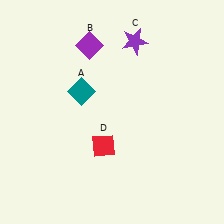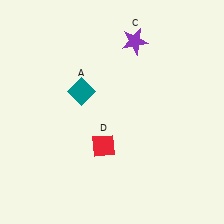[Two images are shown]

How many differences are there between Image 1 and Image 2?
There is 1 difference between the two images.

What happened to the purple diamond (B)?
The purple diamond (B) was removed in Image 2. It was in the top-left area of Image 1.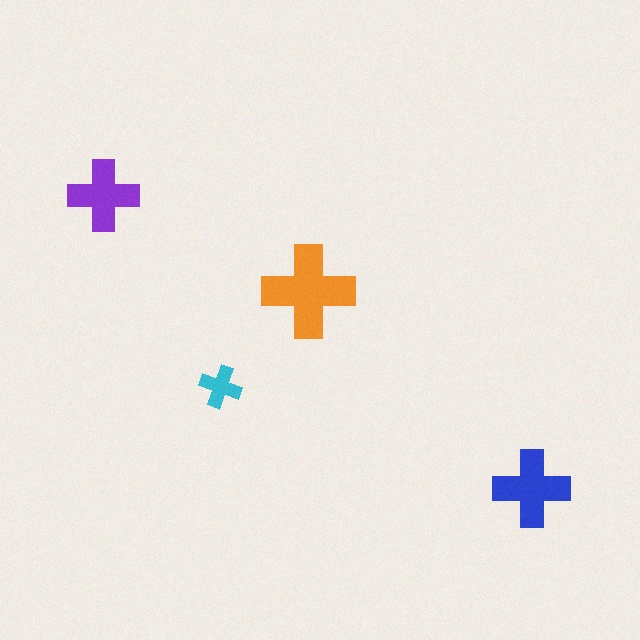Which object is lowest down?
The blue cross is bottommost.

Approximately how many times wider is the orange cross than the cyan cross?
About 2 times wider.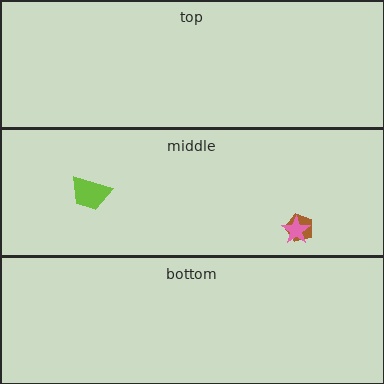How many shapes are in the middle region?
3.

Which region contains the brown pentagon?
The middle region.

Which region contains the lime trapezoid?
The middle region.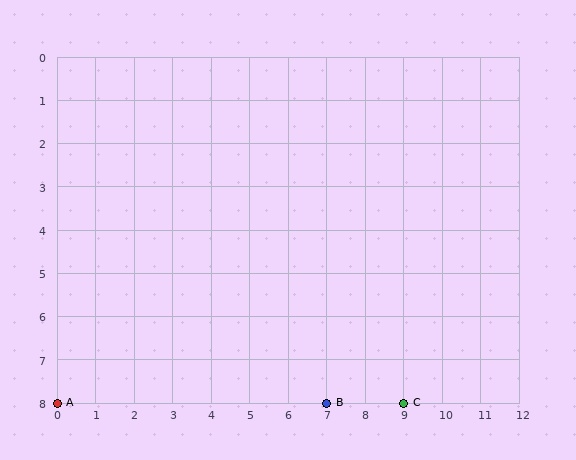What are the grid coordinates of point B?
Point B is at grid coordinates (7, 8).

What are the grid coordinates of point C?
Point C is at grid coordinates (9, 8).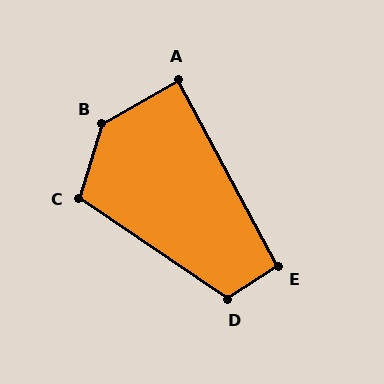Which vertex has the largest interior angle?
B, at approximately 137 degrees.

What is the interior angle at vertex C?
Approximately 107 degrees (obtuse).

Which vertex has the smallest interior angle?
A, at approximately 88 degrees.